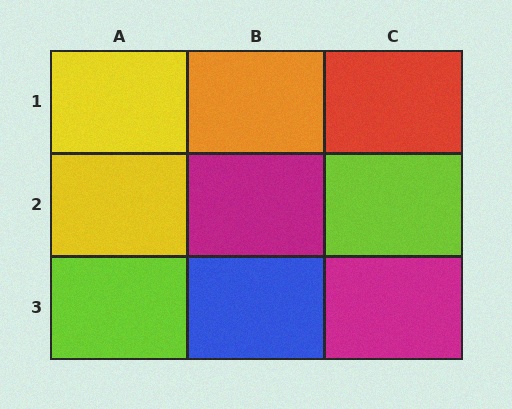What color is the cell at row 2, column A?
Yellow.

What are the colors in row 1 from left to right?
Yellow, orange, red.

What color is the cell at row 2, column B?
Magenta.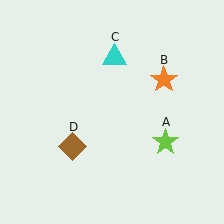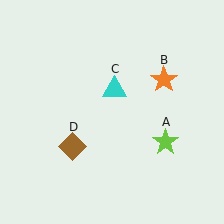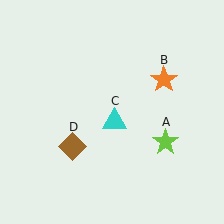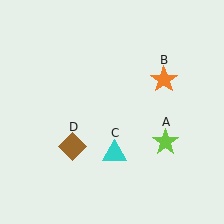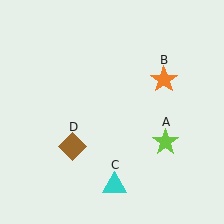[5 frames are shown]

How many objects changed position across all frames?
1 object changed position: cyan triangle (object C).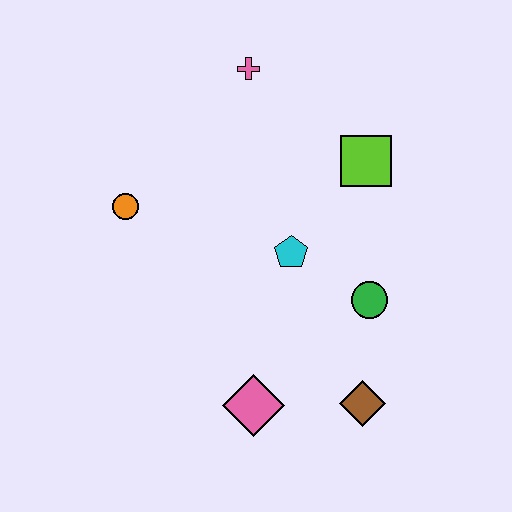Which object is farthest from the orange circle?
The brown diamond is farthest from the orange circle.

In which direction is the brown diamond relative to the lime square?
The brown diamond is below the lime square.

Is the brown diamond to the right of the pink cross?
Yes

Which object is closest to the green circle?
The cyan pentagon is closest to the green circle.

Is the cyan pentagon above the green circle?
Yes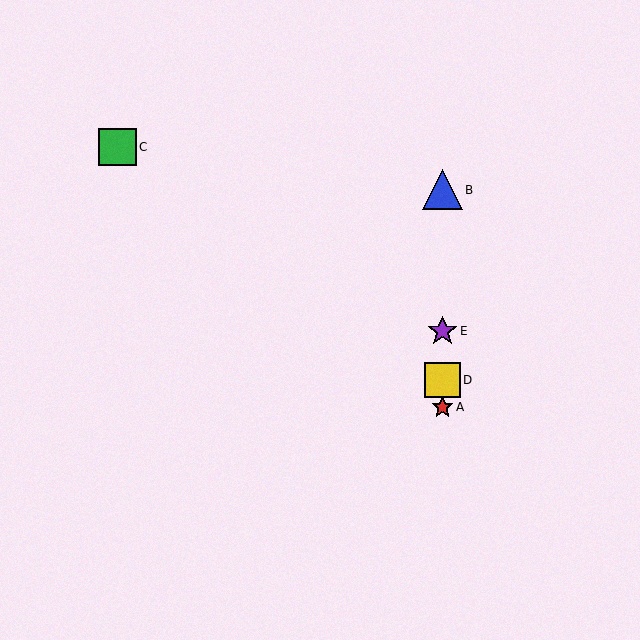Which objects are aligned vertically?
Objects A, B, D, E are aligned vertically.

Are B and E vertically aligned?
Yes, both are at x≈443.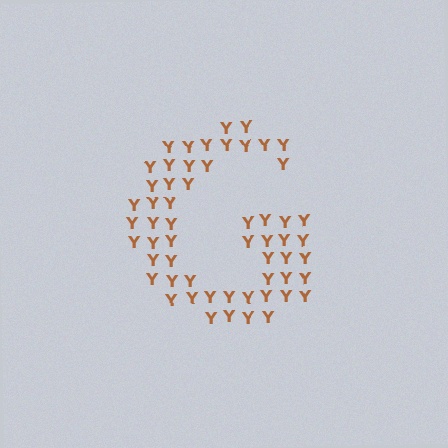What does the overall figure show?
The overall figure shows the letter G.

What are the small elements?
The small elements are letter Y's.